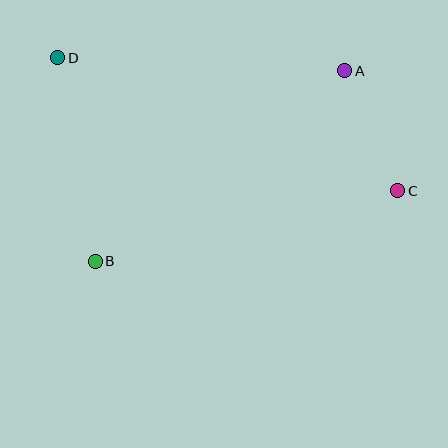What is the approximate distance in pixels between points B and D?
The distance between B and D is approximately 207 pixels.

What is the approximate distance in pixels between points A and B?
The distance between A and B is approximately 314 pixels.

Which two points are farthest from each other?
Points C and D are farthest from each other.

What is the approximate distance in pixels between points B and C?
The distance between B and C is approximately 311 pixels.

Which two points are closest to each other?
Points A and C are closest to each other.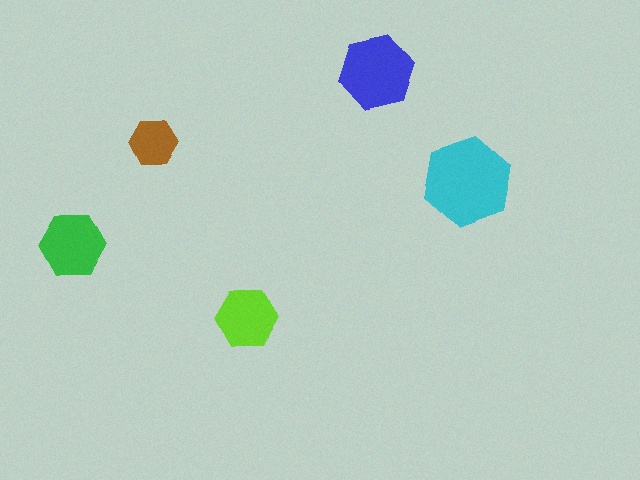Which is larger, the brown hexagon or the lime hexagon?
The lime one.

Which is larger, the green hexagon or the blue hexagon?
The blue one.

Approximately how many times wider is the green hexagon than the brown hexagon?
About 1.5 times wider.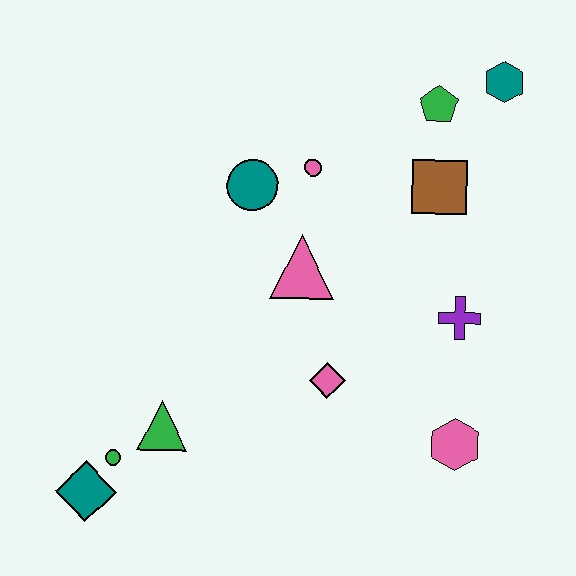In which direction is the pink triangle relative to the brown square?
The pink triangle is to the left of the brown square.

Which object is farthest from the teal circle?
The teal diamond is farthest from the teal circle.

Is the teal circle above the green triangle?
Yes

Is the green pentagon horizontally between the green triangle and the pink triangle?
No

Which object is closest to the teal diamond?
The green circle is closest to the teal diamond.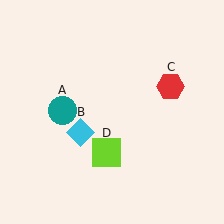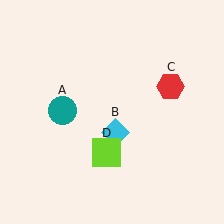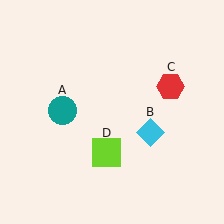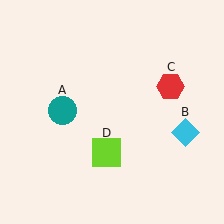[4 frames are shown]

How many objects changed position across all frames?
1 object changed position: cyan diamond (object B).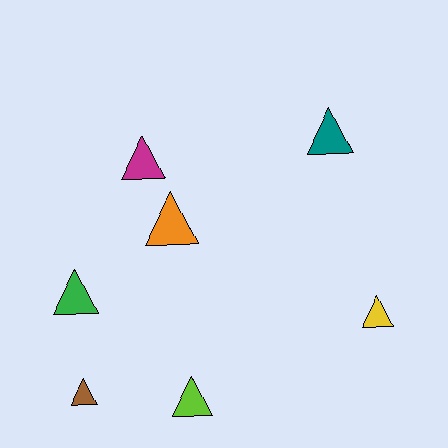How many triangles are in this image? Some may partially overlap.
There are 7 triangles.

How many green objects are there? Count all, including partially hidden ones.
There is 1 green object.